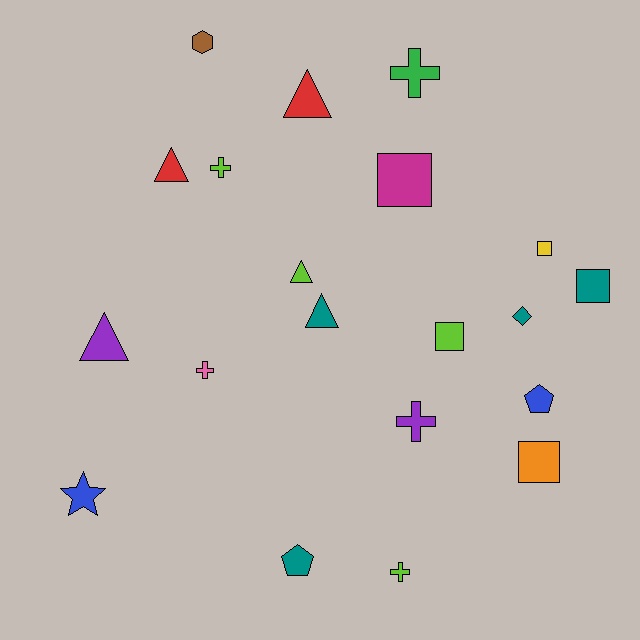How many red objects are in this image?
There are 2 red objects.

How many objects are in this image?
There are 20 objects.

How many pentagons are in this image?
There are 2 pentagons.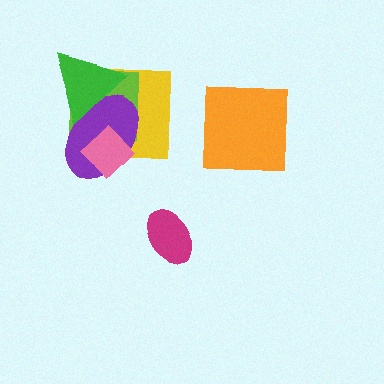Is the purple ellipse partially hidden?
Yes, it is partially covered by another shape.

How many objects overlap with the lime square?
4 objects overlap with the lime square.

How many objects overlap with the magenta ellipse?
0 objects overlap with the magenta ellipse.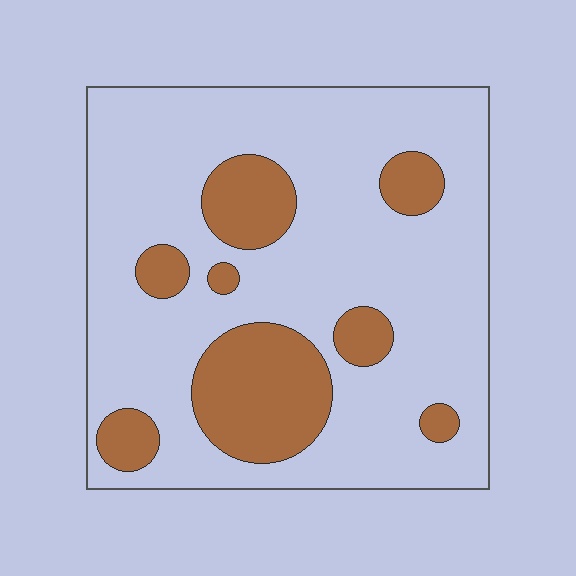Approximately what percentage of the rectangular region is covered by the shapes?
Approximately 25%.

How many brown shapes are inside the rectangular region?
8.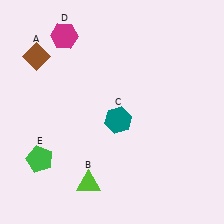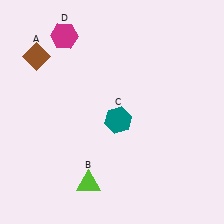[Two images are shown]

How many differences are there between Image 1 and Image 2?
There is 1 difference between the two images.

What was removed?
The green pentagon (E) was removed in Image 2.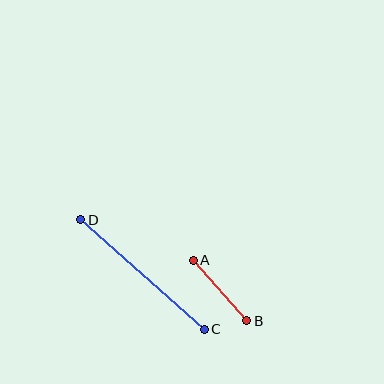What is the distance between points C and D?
The distance is approximately 165 pixels.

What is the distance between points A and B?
The distance is approximately 81 pixels.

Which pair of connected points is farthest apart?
Points C and D are farthest apart.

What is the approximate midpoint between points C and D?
The midpoint is at approximately (142, 275) pixels.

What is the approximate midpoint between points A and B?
The midpoint is at approximately (220, 290) pixels.